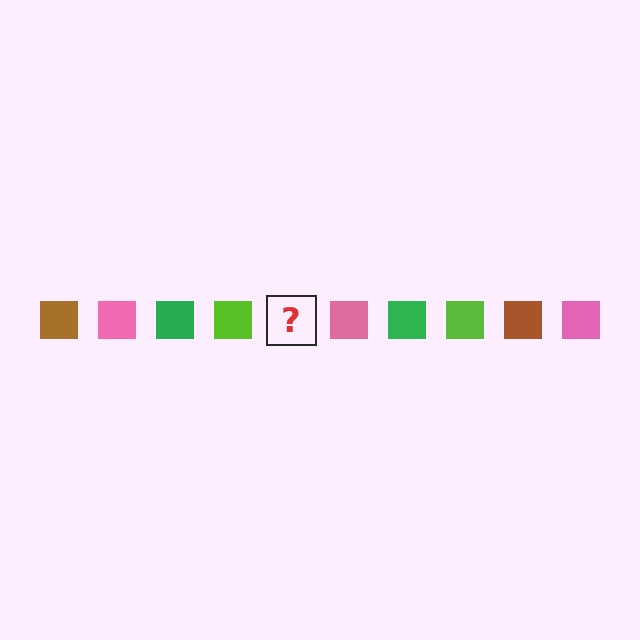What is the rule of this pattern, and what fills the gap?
The rule is that the pattern cycles through brown, pink, green, lime squares. The gap should be filled with a brown square.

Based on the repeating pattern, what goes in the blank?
The blank should be a brown square.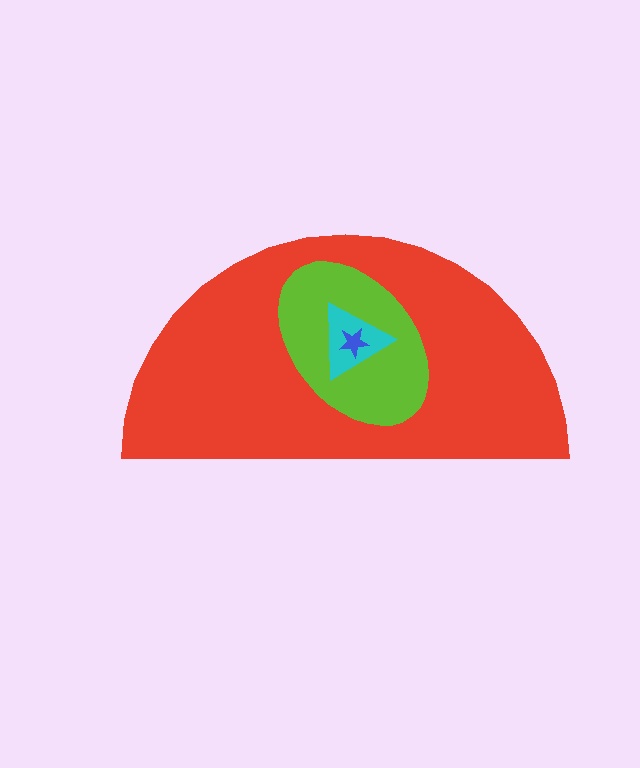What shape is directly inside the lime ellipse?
The cyan triangle.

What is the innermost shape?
The blue star.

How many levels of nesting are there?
4.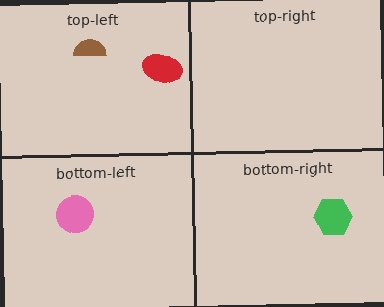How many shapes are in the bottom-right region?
1.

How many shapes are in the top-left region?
2.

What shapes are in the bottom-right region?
The green hexagon.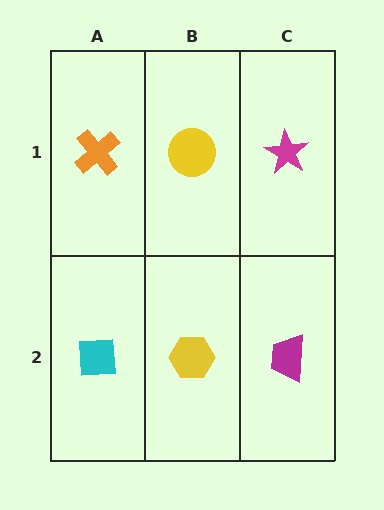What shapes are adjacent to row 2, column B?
A yellow circle (row 1, column B), a cyan square (row 2, column A), a magenta trapezoid (row 2, column C).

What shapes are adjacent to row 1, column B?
A yellow hexagon (row 2, column B), an orange cross (row 1, column A), a magenta star (row 1, column C).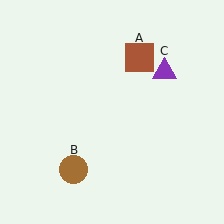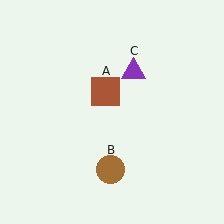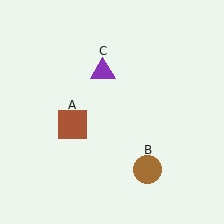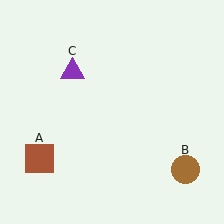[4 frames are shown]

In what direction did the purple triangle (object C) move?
The purple triangle (object C) moved left.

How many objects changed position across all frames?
3 objects changed position: brown square (object A), brown circle (object B), purple triangle (object C).